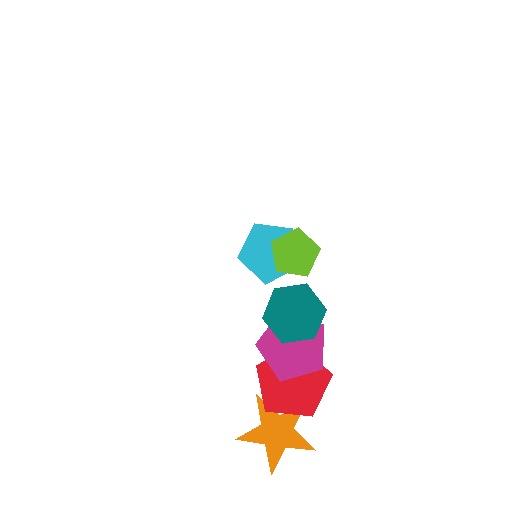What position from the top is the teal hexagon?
The teal hexagon is 3rd from the top.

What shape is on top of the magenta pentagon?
The teal hexagon is on top of the magenta pentagon.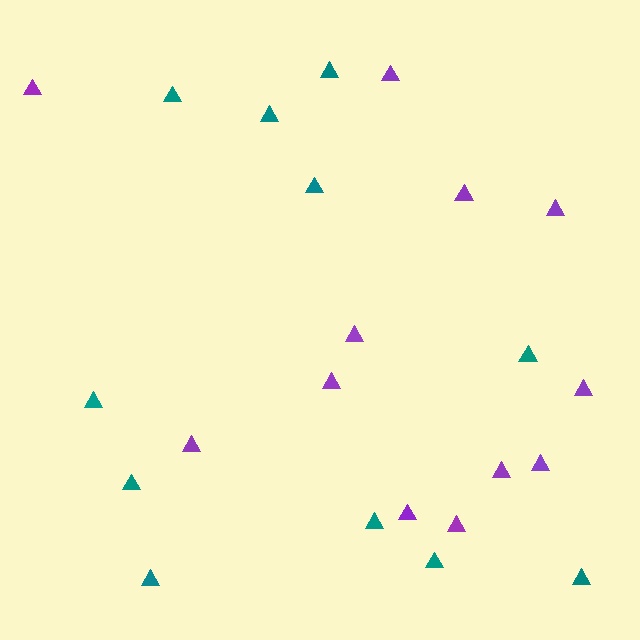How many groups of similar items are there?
There are 2 groups: one group of teal triangles (11) and one group of purple triangles (12).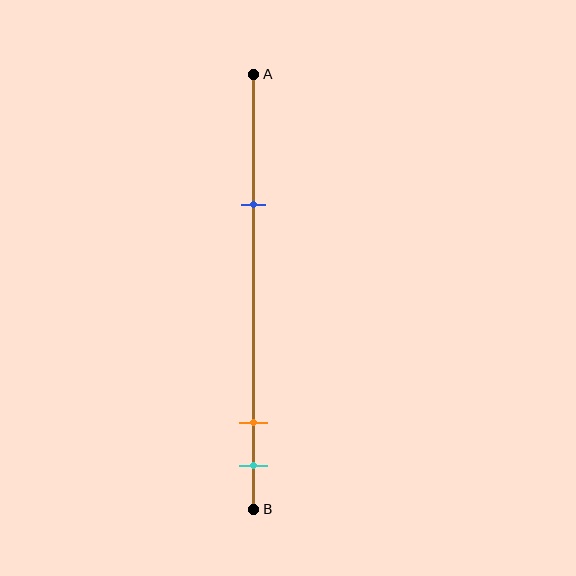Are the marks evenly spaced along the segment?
No, the marks are not evenly spaced.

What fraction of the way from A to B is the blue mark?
The blue mark is approximately 30% (0.3) of the way from A to B.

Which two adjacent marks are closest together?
The orange and cyan marks are the closest adjacent pair.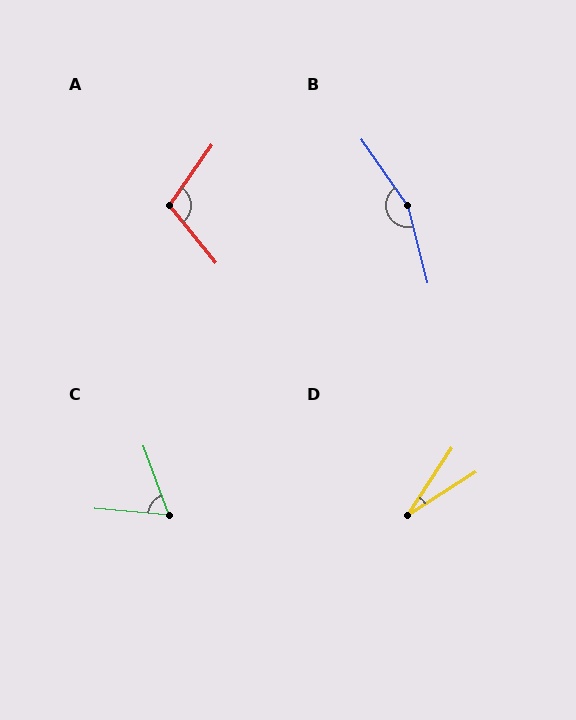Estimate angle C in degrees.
Approximately 64 degrees.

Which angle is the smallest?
D, at approximately 24 degrees.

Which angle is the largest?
B, at approximately 159 degrees.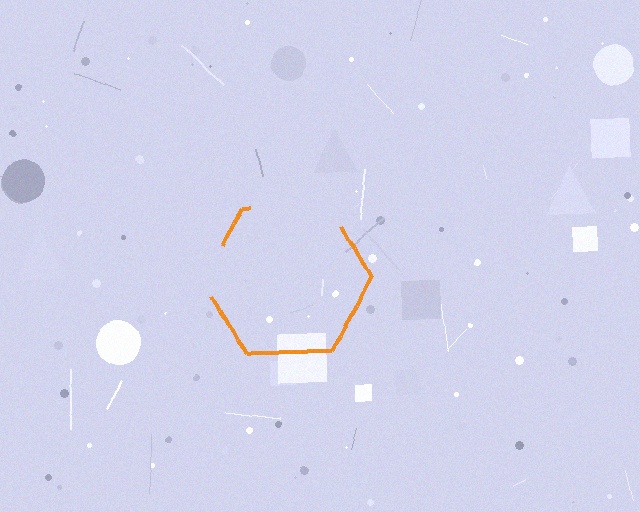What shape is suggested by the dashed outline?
The dashed outline suggests a hexagon.